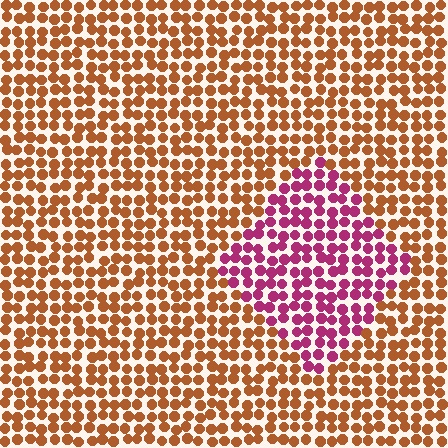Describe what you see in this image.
The image is filled with small brown elements in a uniform arrangement. A diamond-shaped region is visible where the elements are tinted to a slightly different hue, forming a subtle color boundary.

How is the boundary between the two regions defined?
The boundary is defined purely by a slight shift in hue (about 56 degrees). Spacing, size, and orientation are identical on both sides.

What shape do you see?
I see a diamond.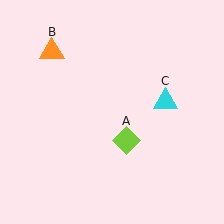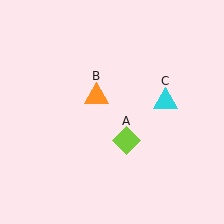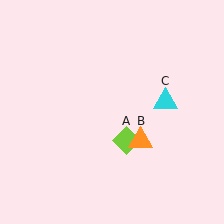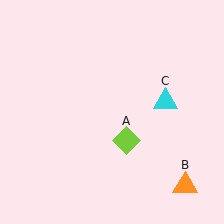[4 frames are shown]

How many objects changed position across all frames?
1 object changed position: orange triangle (object B).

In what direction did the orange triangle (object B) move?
The orange triangle (object B) moved down and to the right.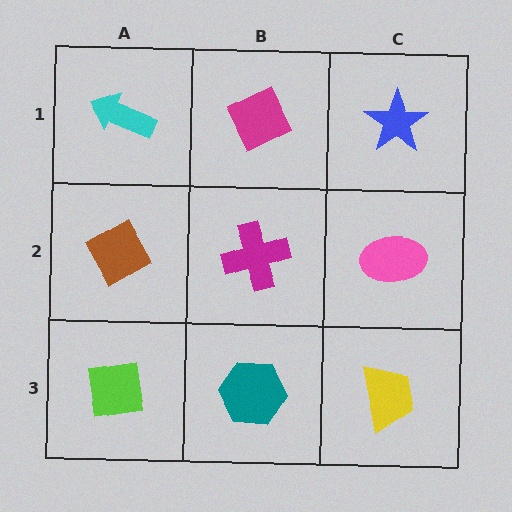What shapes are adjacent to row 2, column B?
A magenta diamond (row 1, column B), a teal hexagon (row 3, column B), a brown diamond (row 2, column A), a pink ellipse (row 2, column C).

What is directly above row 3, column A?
A brown diamond.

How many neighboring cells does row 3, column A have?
2.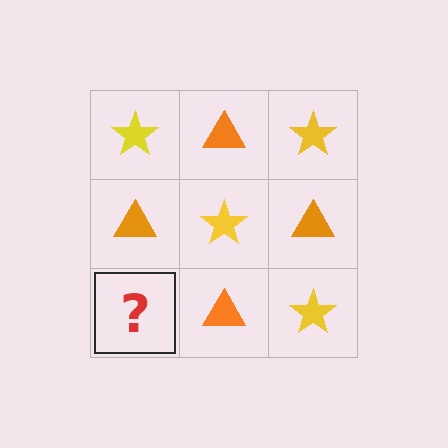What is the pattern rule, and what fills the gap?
The rule is that it alternates yellow star and orange triangle in a checkerboard pattern. The gap should be filled with a yellow star.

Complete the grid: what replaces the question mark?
The question mark should be replaced with a yellow star.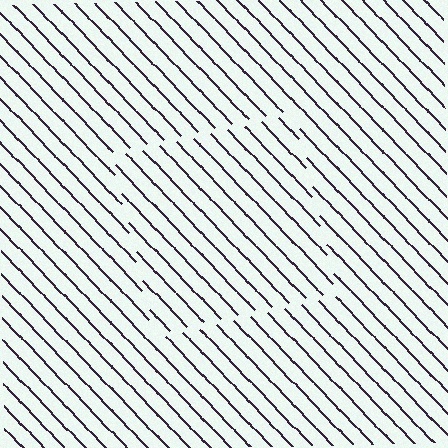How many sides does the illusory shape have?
4 sides — the line-ends trace a square.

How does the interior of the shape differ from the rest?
The interior of the shape contains the same grating, shifted by half a period — the contour is defined by the phase discontinuity where line-ends from the inner and outer gratings abut.